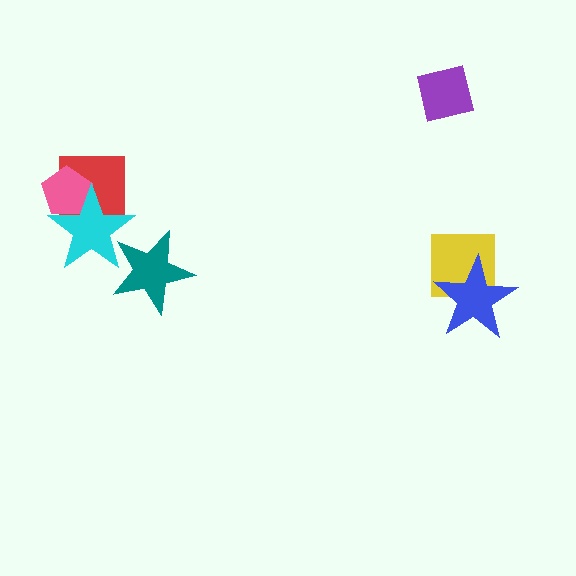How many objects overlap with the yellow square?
1 object overlaps with the yellow square.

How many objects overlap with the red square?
2 objects overlap with the red square.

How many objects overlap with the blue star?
1 object overlaps with the blue star.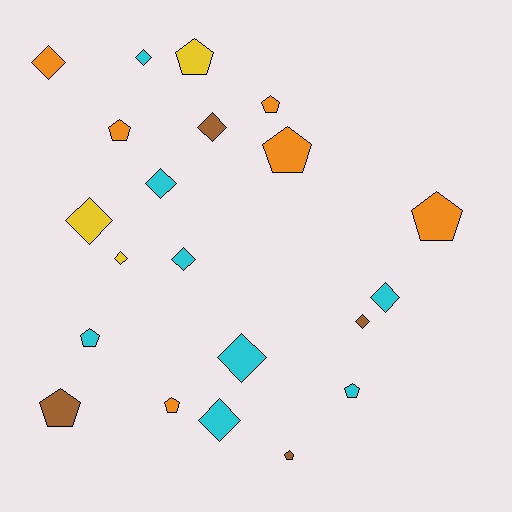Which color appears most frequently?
Cyan, with 8 objects.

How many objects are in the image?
There are 21 objects.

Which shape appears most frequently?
Diamond, with 11 objects.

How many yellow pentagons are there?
There is 1 yellow pentagon.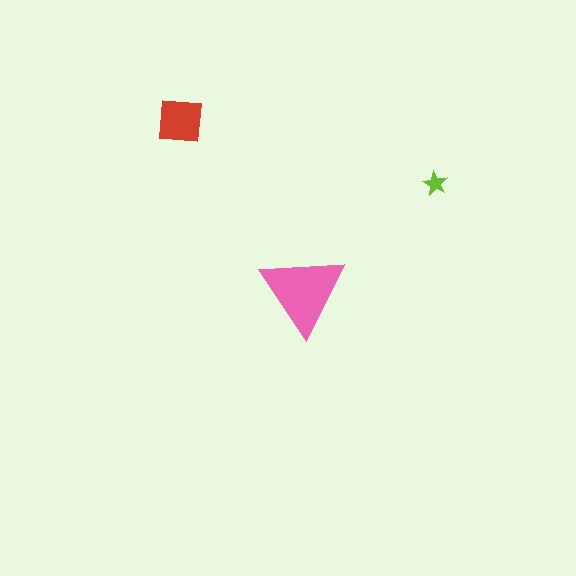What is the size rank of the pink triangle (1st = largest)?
1st.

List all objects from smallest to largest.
The lime star, the red square, the pink triangle.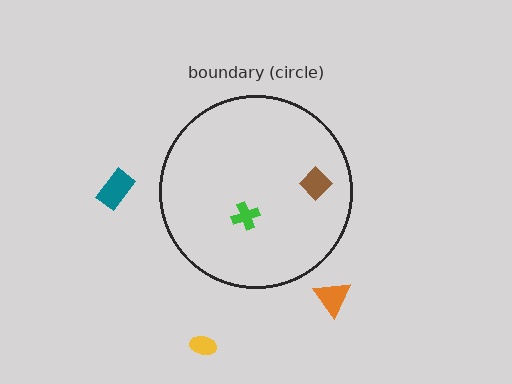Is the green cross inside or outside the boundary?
Inside.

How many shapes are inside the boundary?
2 inside, 3 outside.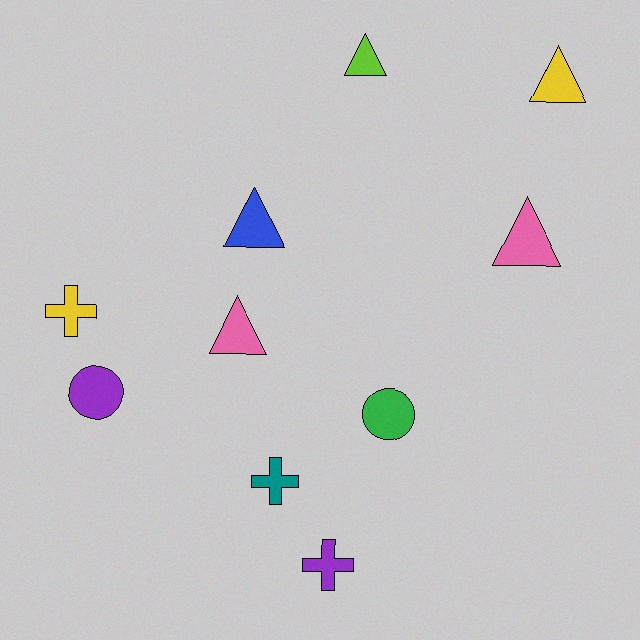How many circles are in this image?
There are 2 circles.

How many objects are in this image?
There are 10 objects.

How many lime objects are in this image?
There is 1 lime object.